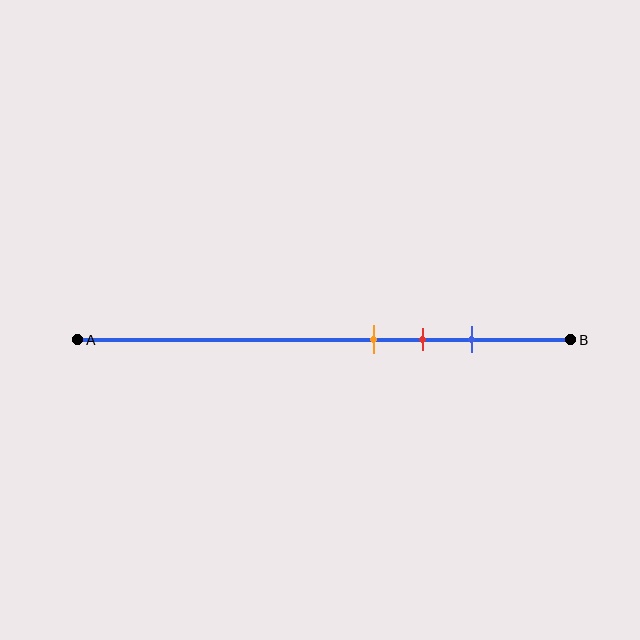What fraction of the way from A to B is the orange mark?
The orange mark is approximately 60% (0.6) of the way from A to B.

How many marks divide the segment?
There are 3 marks dividing the segment.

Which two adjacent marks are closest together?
The orange and red marks are the closest adjacent pair.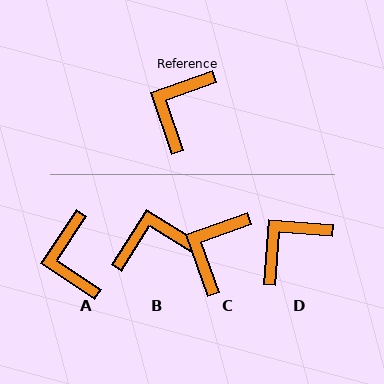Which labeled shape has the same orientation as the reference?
C.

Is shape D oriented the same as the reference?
No, it is off by about 23 degrees.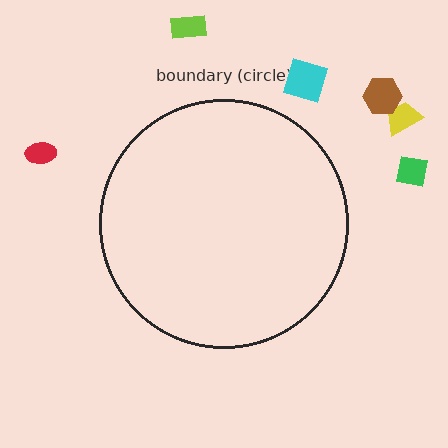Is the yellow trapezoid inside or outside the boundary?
Outside.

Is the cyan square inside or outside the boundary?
Outside.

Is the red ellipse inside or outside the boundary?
Outside.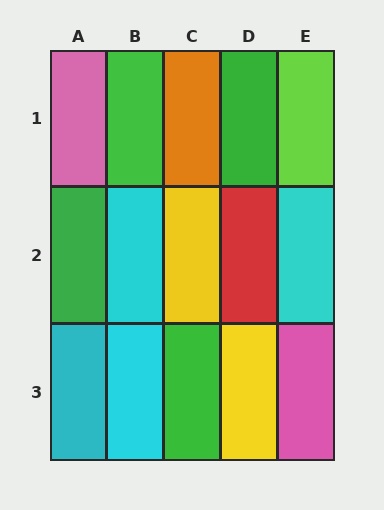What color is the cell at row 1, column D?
Green.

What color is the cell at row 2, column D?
Red.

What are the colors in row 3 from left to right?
Cyan, cyan, green, yellow, pink.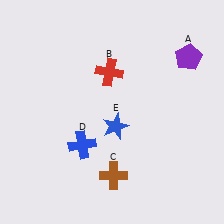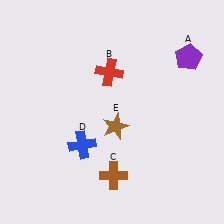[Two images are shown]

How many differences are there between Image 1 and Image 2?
There is 1 difference between the two images.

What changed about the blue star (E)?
In Image 1, E is blue. In Image 2, it changed to brown.